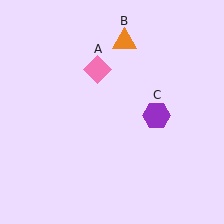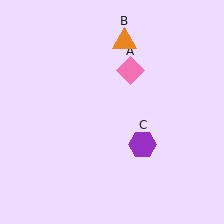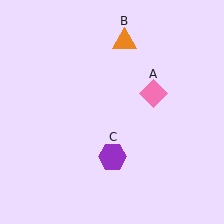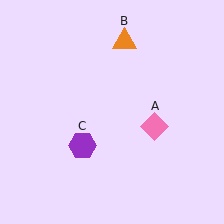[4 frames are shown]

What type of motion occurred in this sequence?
The pink diamond (object A), purple hexagon (object C) rotated clockwise around the center of the scene.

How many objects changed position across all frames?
2 objects changed position: pink diamond (object A), purple hexagon (object C).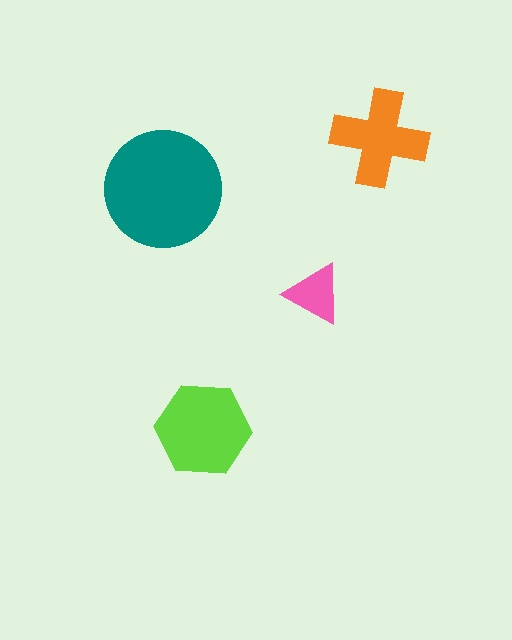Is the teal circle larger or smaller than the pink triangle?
Larger.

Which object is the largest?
The teal circle.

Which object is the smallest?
The pink triangle.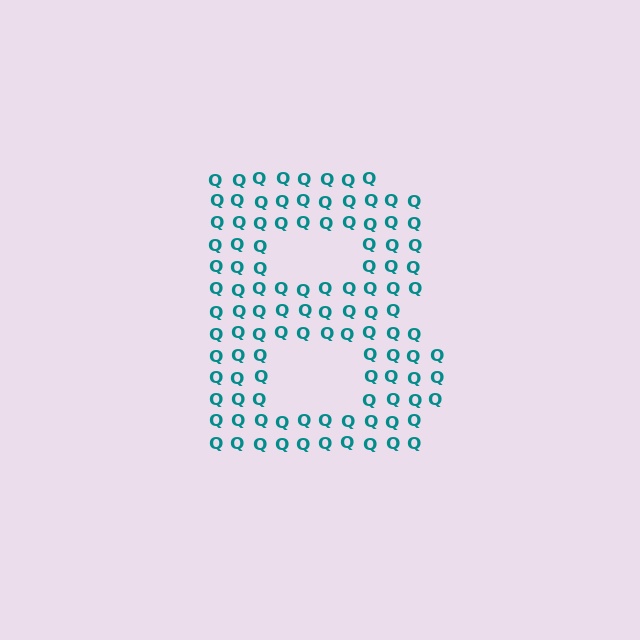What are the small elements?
The small elements are letter Q's.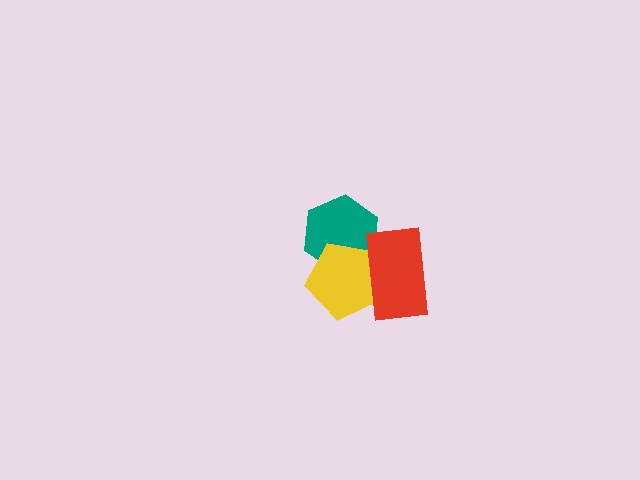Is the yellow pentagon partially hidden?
Yes, it is partially covered by another shape.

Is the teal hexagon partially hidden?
Yes, it is partially covered by another shape.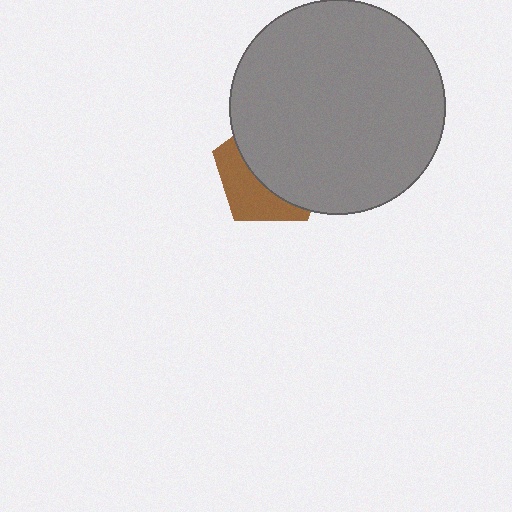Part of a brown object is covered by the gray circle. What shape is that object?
It is a pentagon.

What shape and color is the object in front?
The object in front is a gray circle.